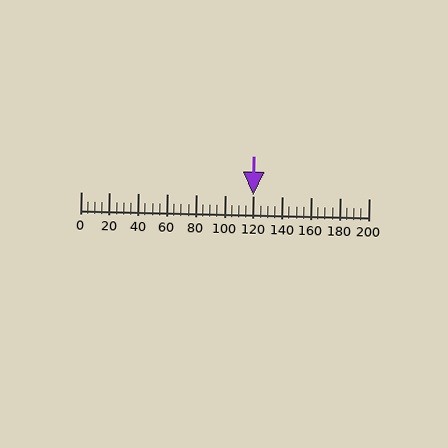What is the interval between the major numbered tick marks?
The major tick marks are spaced 20 units apart.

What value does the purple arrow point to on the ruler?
The purple arrow points to approximately 120.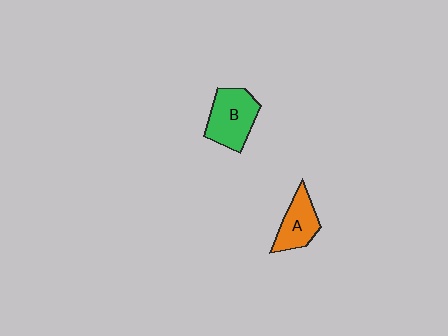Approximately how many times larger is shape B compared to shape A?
Approximately 1.3 times.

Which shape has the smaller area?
Shape A (orange).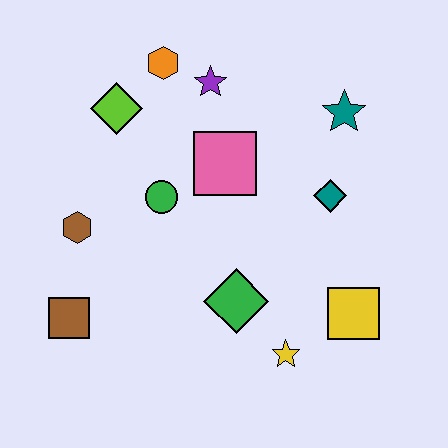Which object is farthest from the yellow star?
The orange hexagon is farthest from the yellow star.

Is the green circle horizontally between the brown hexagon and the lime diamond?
No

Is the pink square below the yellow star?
No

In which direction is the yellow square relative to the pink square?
The yellow square is below the pink square.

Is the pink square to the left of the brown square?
No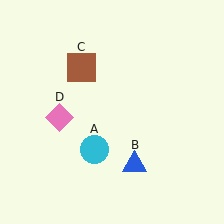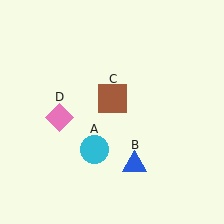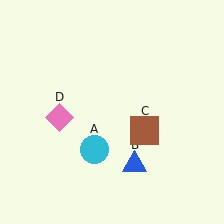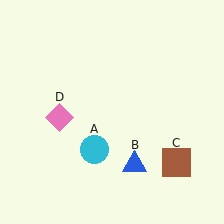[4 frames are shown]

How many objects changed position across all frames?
1 object changed position: brown square (object C).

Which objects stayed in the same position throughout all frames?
Cyan circle (object A) and blue triangle (object B) and pink diamond (object D) remained stationary.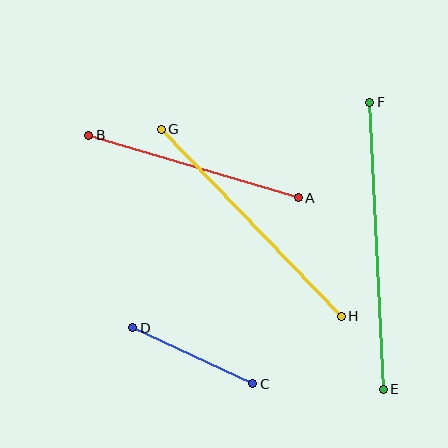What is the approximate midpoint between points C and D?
The midpoint is at approximately (193, 356) pixels.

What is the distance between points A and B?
The distance is approximately 219 pixels.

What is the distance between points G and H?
The distance is approximately 260 pixels.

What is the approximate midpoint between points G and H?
The midpoint is at approximately (251, 223) pixels.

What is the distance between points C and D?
The distance is approximately 133 pixels.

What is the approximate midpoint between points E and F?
The midpoint is at approximately (376, 246) pixels.